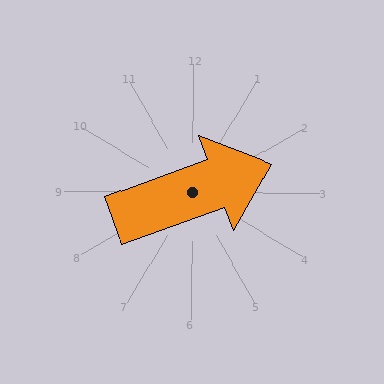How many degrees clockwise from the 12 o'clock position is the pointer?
Approximately 70 degrees.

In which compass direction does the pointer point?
East.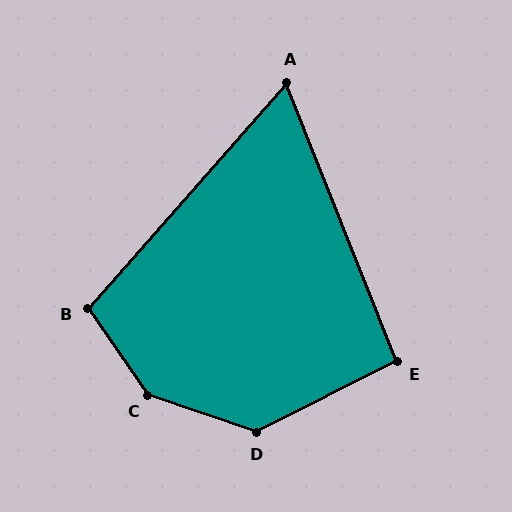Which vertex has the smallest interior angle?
A, at approximately 63 degrees.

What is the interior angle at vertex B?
Approximately 104 degrees (obtuse).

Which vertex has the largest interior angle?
C, at approximately 144 degrees.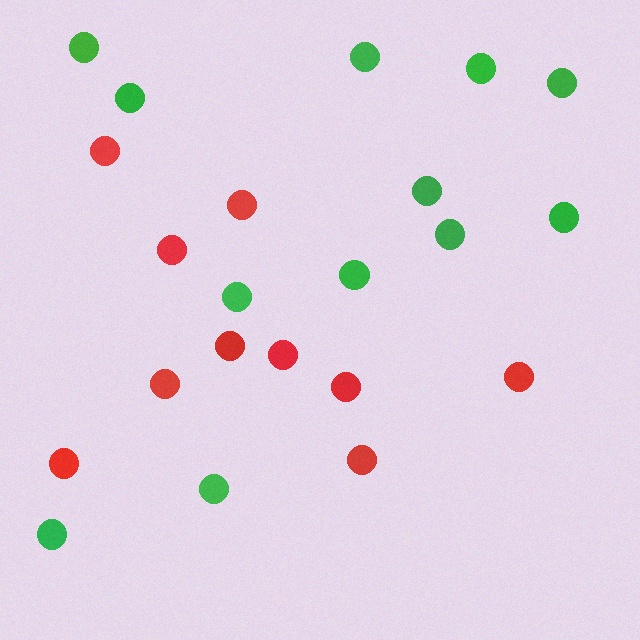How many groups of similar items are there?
There are 2 groups: one group of red circles (10) and one group of green circles (12).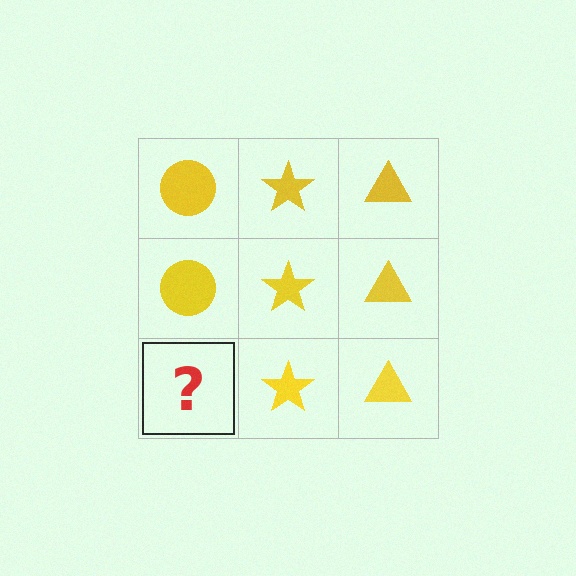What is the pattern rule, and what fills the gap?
The rule is that each column has a consistent shape. The gap should be filled with a yellow circle.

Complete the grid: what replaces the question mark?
The question mark should be replaced with a yellow circle.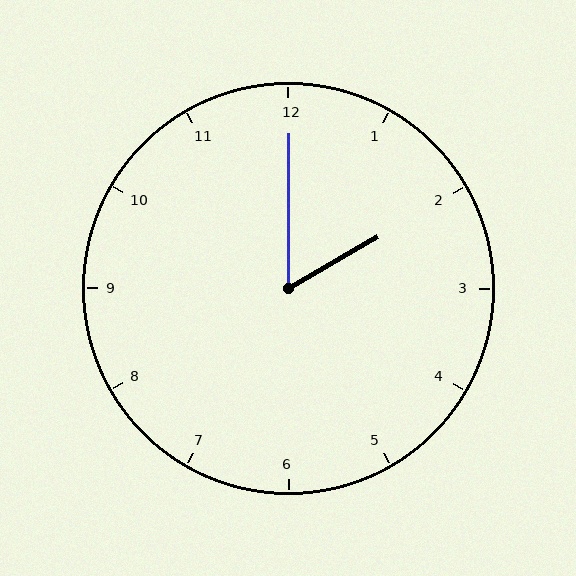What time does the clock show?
2:00.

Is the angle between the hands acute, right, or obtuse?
It is acute.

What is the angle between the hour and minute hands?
Approximately 60 degrees.